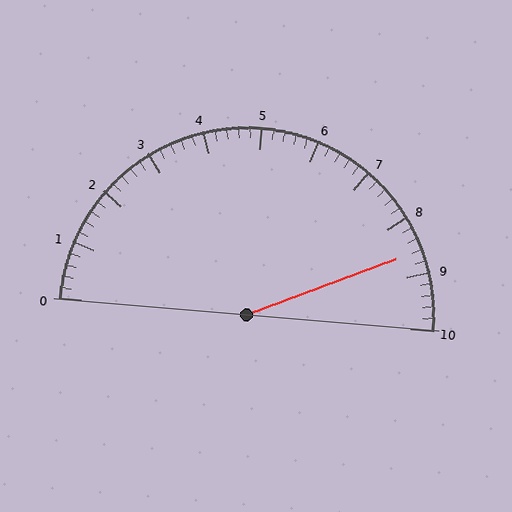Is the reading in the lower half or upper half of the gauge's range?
The reading is in the upper half of the range (0 to 10).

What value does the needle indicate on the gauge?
The needle indicates approximately 8.6.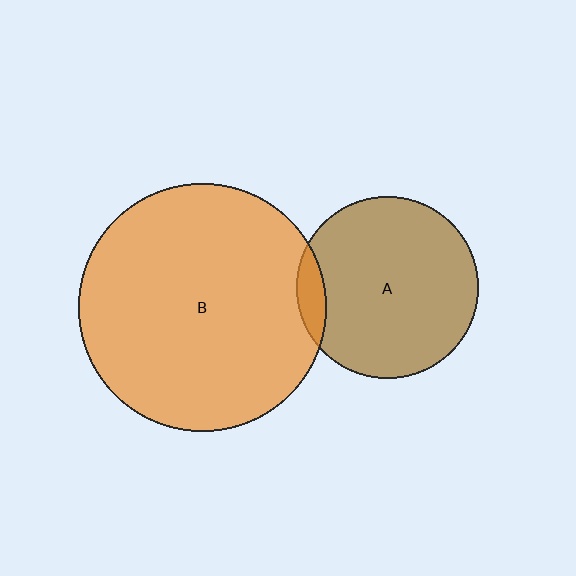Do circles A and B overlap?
Yes.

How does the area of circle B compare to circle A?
Approximately 1.8 times.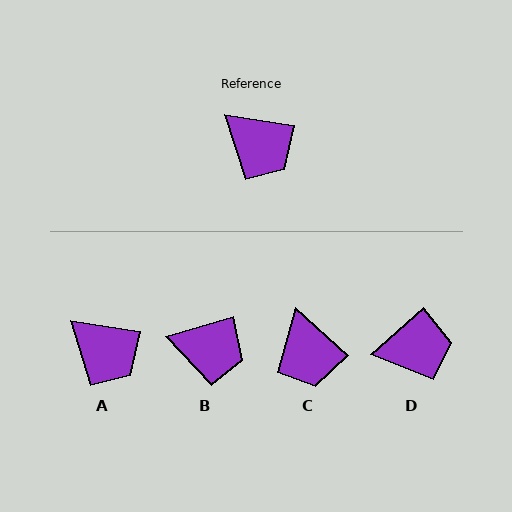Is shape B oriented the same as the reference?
No, it is off by about 25 degrees.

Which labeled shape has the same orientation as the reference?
A.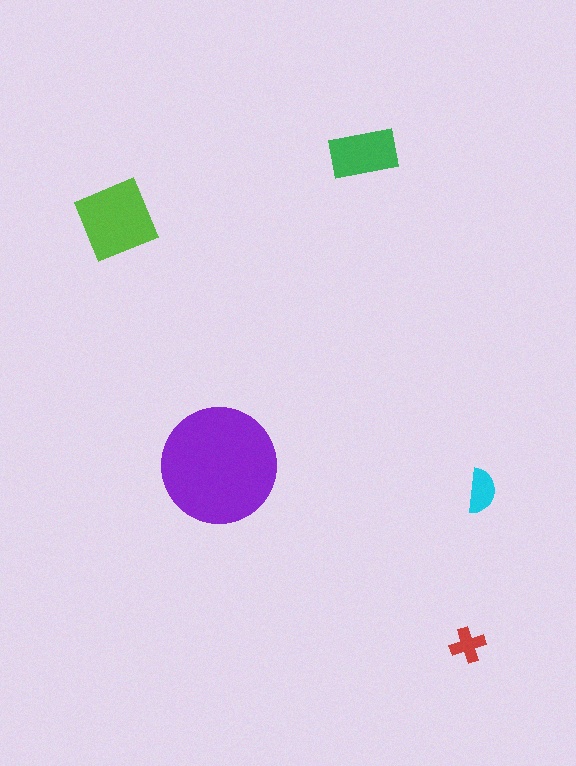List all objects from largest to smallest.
The purple circle, the lime diamond, the green rectangle, the cyan semicircle, the red cross.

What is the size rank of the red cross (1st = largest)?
5th.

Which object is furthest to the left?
The lime diamond is leftmost.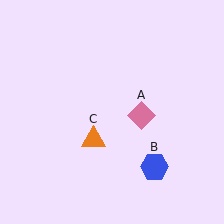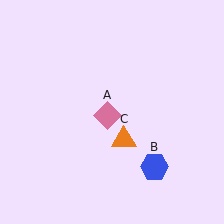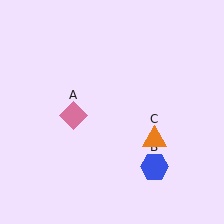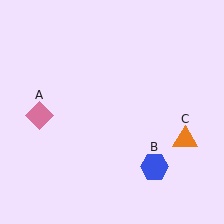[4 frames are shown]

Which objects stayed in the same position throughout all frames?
Blue hexagon (object B) remained stationary.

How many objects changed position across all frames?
2 objects changed position: pink diamond (object A), orange triangle (object C).